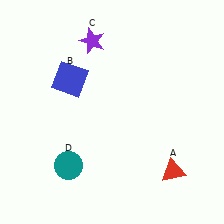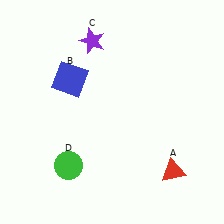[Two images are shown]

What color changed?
The circle (D) changed from teal in Image 1 to green in Image 2.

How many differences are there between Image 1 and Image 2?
There is 1 difference between the two images.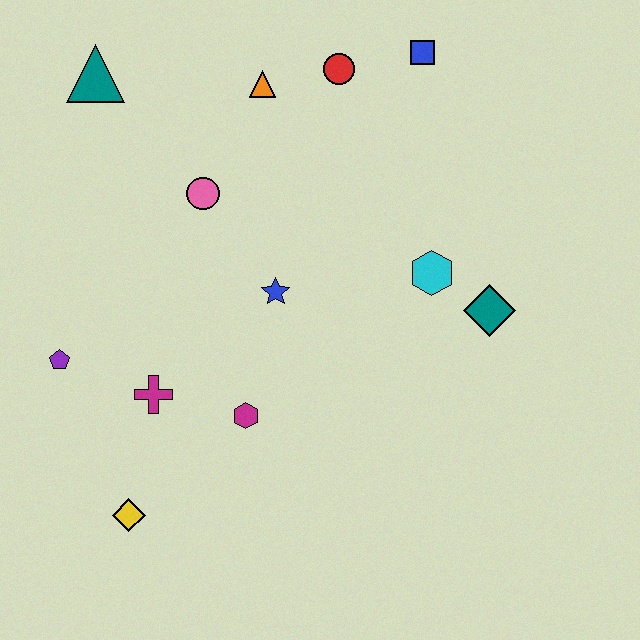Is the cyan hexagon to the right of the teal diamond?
No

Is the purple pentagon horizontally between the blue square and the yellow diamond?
No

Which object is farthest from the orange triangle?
The yellow diamond is farthest from the orange triangle.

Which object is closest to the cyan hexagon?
The teal diamond is closest to the cyan hexagon.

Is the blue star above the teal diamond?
Yes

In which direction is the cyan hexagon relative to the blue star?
The cyan hexagon is to the right of the blue star.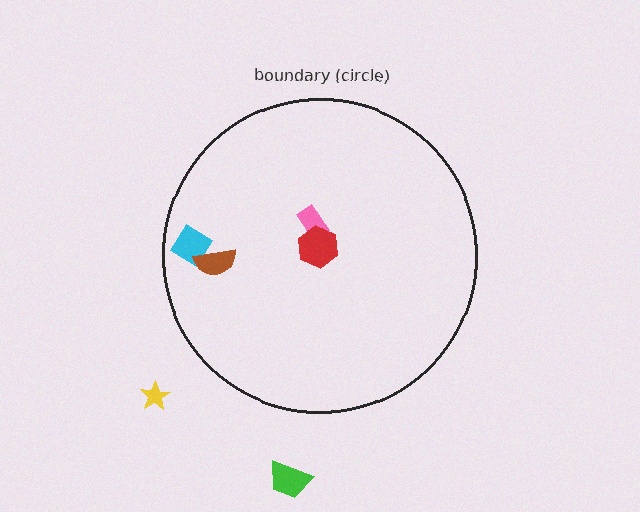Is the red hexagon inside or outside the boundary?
Inside.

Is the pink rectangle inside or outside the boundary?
Inside.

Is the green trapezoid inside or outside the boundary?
Outside.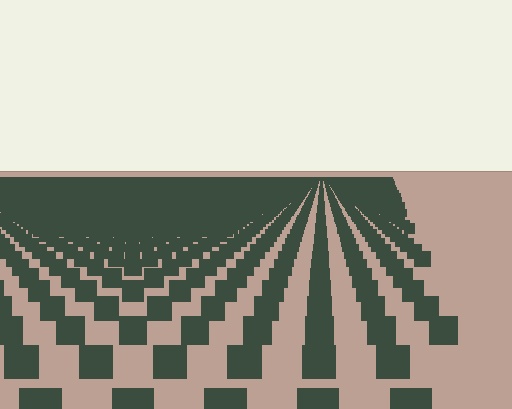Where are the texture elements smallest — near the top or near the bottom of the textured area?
Near the top.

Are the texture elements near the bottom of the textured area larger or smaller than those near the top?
Larger. Near the bottom, elements are closer to the viewer and appear at a bigger on-screen size.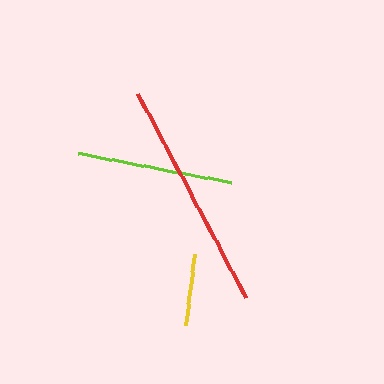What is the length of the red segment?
The red segment is approximately 232 pixels long.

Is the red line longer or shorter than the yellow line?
The red line is longer than the yellow line.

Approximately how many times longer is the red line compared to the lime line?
The red line is approximately 1.5 times the length of the lime line.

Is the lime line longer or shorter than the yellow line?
The lime line is longer than the yellow line.